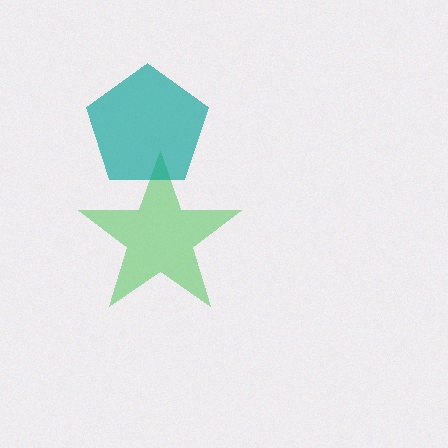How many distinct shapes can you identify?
There are 2 distinct shapes: a green star, a teal pentagon.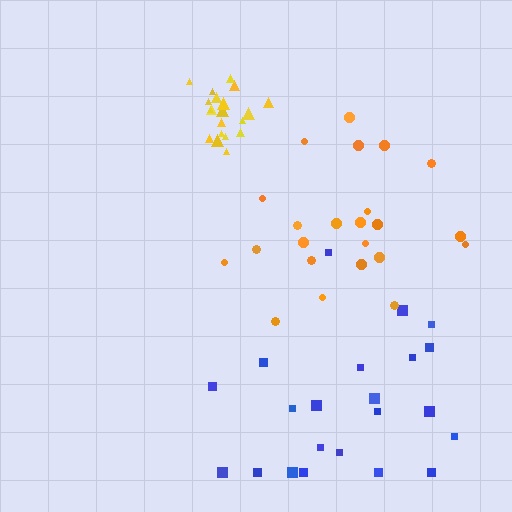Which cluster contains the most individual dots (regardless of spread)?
Orange (23).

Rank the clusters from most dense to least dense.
yellow, orange, blue.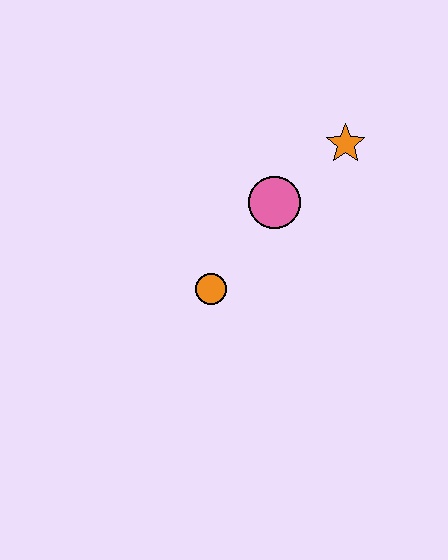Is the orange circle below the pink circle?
Yes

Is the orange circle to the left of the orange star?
Yes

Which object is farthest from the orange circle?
The orange star is farthest from the orange circle.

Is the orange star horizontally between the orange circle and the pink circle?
No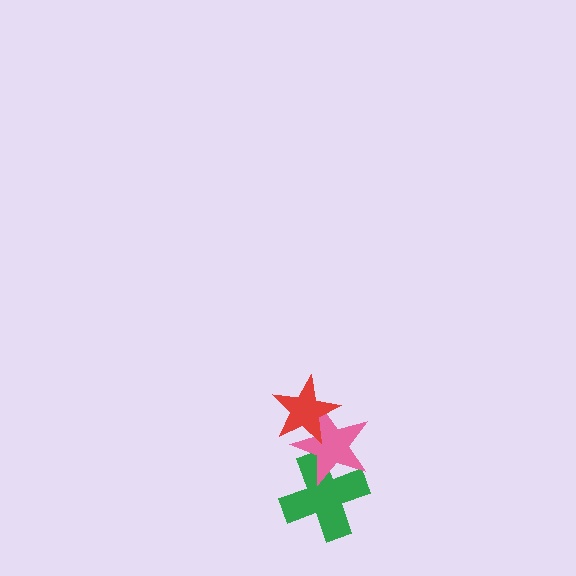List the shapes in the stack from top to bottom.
From top to bottom: the red star, the pink star, the green cross.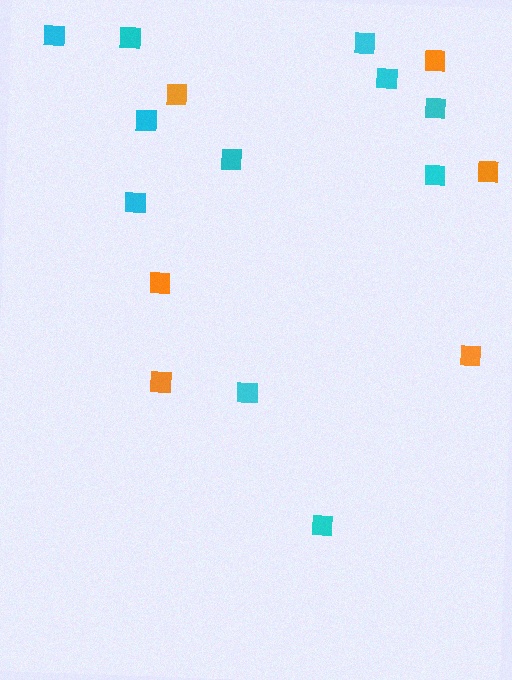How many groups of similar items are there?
There are 2 groups: one group of orange squares (6) and one group of cyan squares (11).